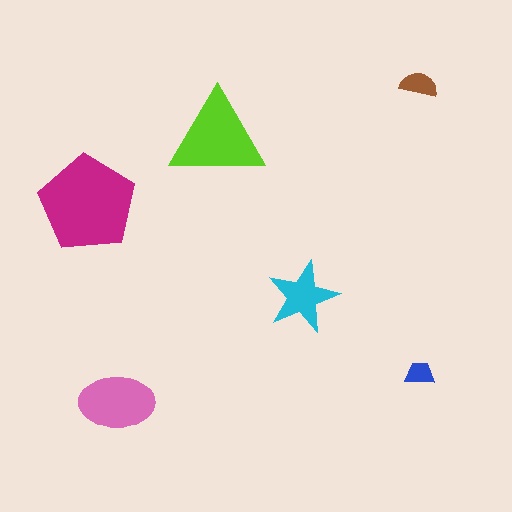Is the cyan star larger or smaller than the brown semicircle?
Larger.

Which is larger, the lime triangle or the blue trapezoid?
The lime triangle.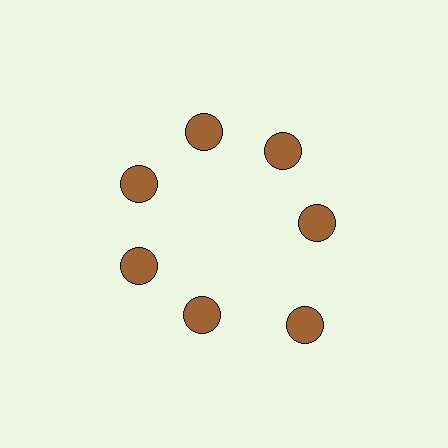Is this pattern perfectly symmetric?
No. The 7 brown circles are arranged in a ring, but one element near the 5 o'clock position is pushed outward from the center, breaking the 7-fold rotational symmetry.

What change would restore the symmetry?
The symmetry would be restored by moving it inward, back onto the ring so that all 7 circles sit at equal angles and equal distance from the center.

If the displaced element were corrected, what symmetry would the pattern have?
It would have 7-fold rotational symmetry — the pattern would map onto itself every 51 degrees.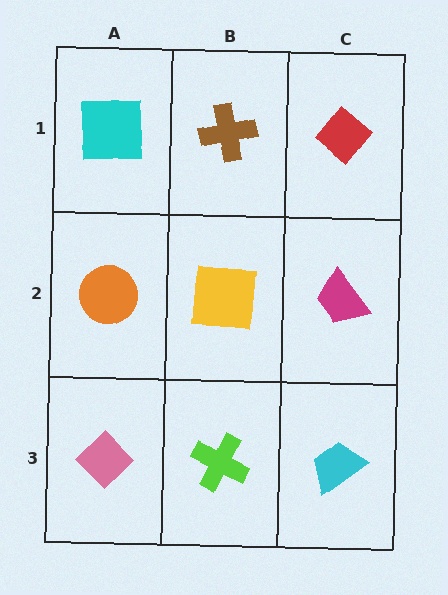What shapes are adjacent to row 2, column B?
A brown cross (row 1, column B), a lime cross (row 3, column B), an orange circle (row 2, column A), a magenta trapezoid (row 2, column C).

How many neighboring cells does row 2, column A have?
3.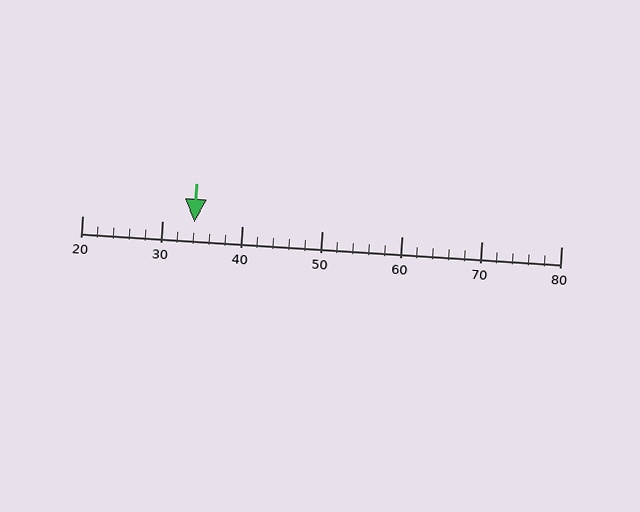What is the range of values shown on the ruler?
The ruler shows values from 20 to 80.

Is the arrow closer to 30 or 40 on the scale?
The arrow is closer to 30.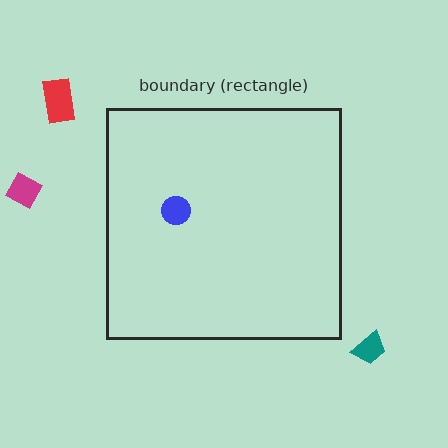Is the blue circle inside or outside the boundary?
Inside.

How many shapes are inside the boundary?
1 inside, 3 outside.